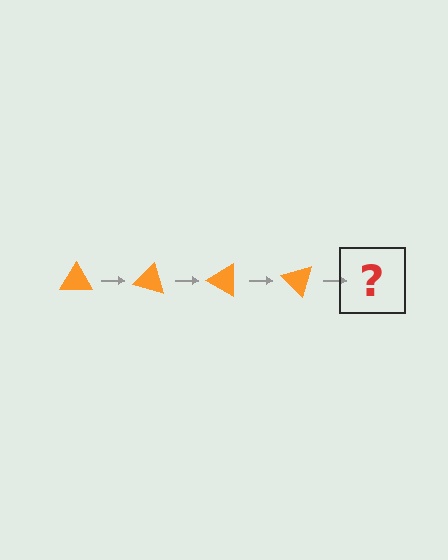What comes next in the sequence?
The next element should be an orange triangle rotated 60 degrees.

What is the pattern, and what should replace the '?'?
The pattern is that the triangle rotates 15 degrees each step. The '?' should be an orange triangle rotated 60 degrees.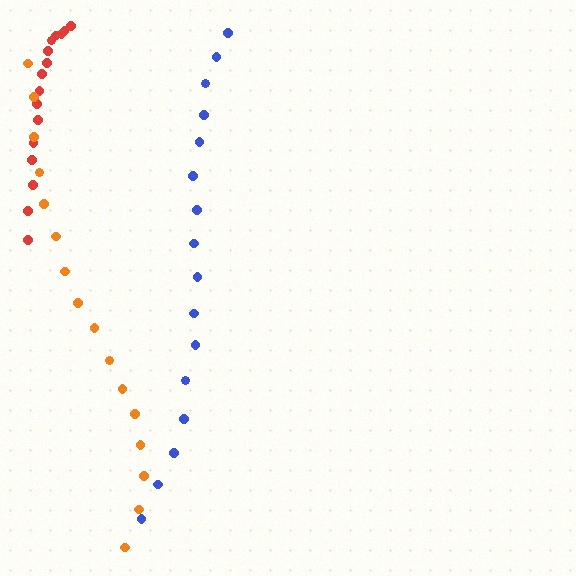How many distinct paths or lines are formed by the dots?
There are 3 distinct paths.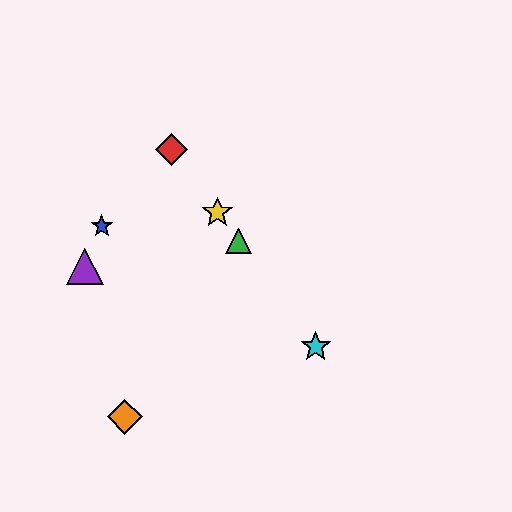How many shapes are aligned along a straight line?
4 shapes (the red diamond, the green triangle, the yellow star, the cyan star) are aligned along a straight line.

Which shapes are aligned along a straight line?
The red diamond, the green triangle, the yellow star, the cyan star are aligned along a straight line.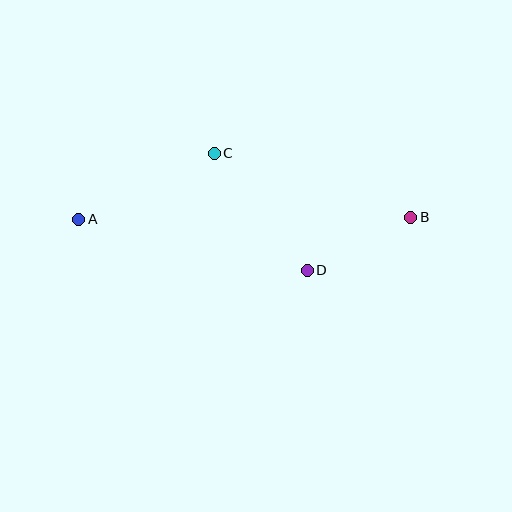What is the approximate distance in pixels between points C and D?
The distance between C and D is approximately 150 pixels.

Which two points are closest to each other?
Points B and D are closest to each other.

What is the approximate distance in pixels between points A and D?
The distance between A and D is approximately 234 pixels.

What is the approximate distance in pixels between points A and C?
The distance between A and C is approximately 151 pixels.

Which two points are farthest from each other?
Points A and B are farthest from each other.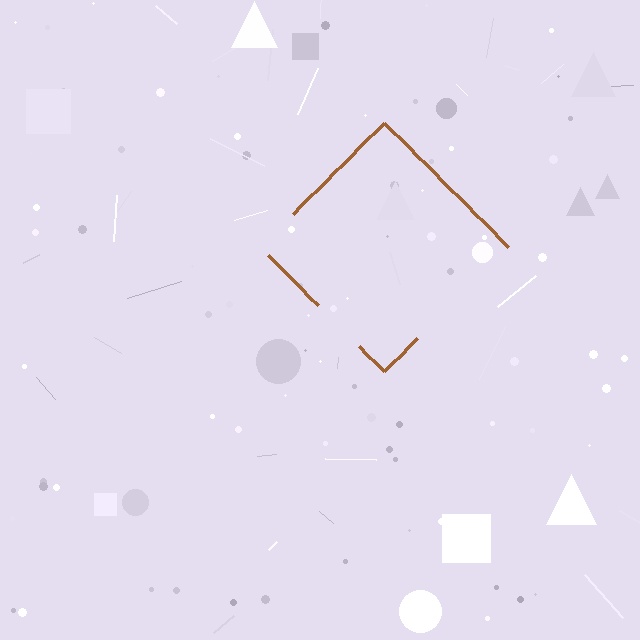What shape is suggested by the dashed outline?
The dashed outline suggests a diamond.